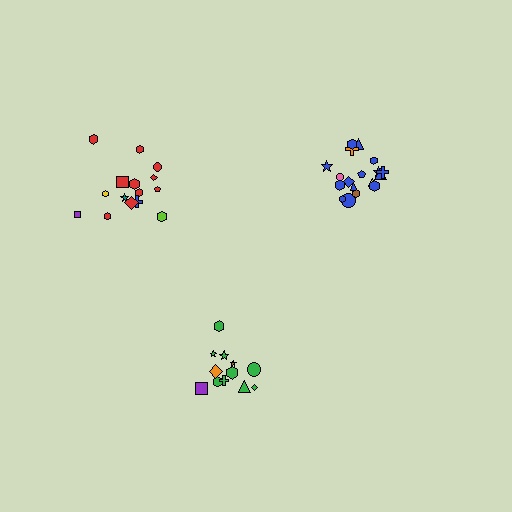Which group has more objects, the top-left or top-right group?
The top-right group.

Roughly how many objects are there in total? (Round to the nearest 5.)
Roughly 45 objects in total.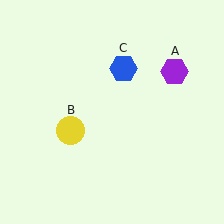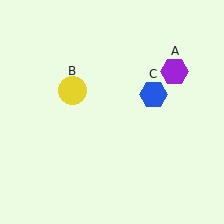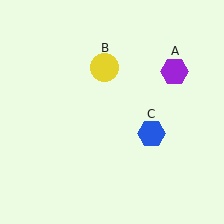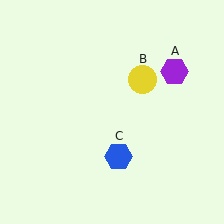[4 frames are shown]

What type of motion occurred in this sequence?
The yellow circle (object B), blue hexagon (object C) rotated clockwise around the center of the scene.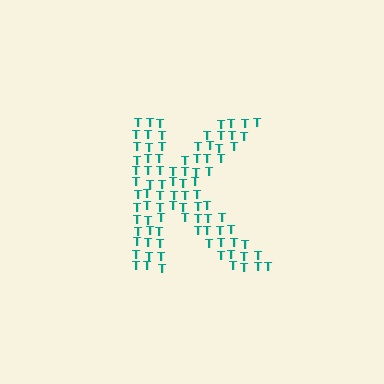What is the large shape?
The large shape is the letter K.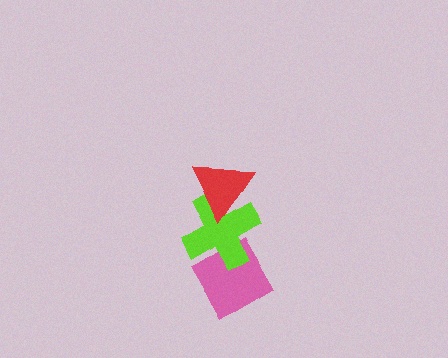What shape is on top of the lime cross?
The red triangle is on top of the lime cross.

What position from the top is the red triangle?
The red triangle is 1st from the top.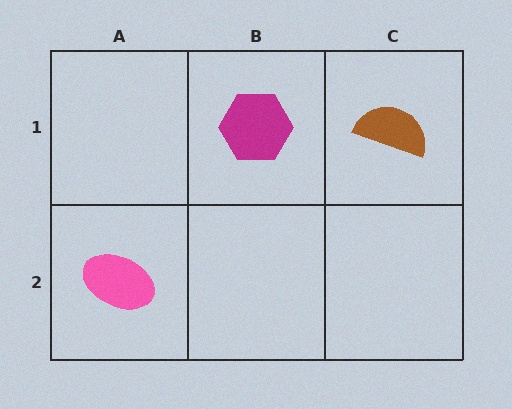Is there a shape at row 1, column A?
No, that cell is empty.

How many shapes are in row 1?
2 shapes.